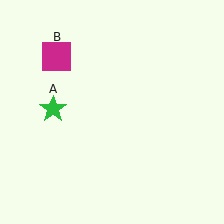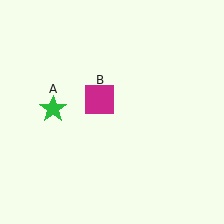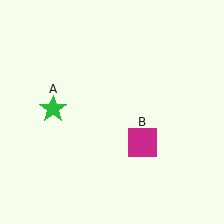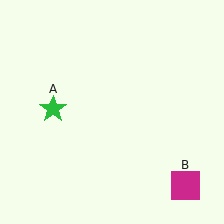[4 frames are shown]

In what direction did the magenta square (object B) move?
The magenta square (object B) moved down and to the right.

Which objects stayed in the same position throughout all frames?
Green star (object A) remained stationary.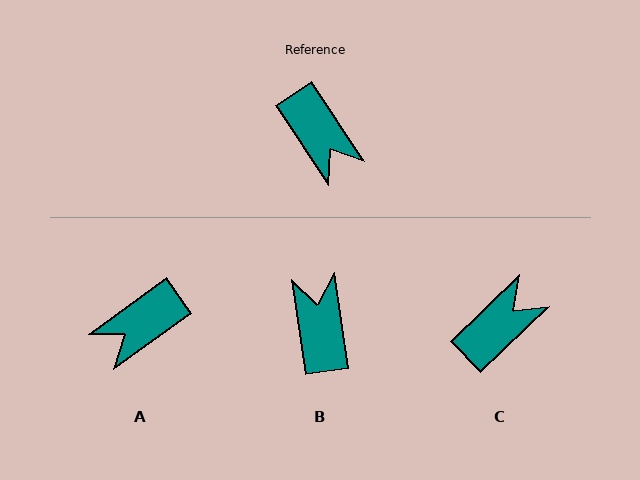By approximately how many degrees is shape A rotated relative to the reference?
Approximately 88 degrees clockwise.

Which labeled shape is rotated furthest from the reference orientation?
B, about 155 degrees away.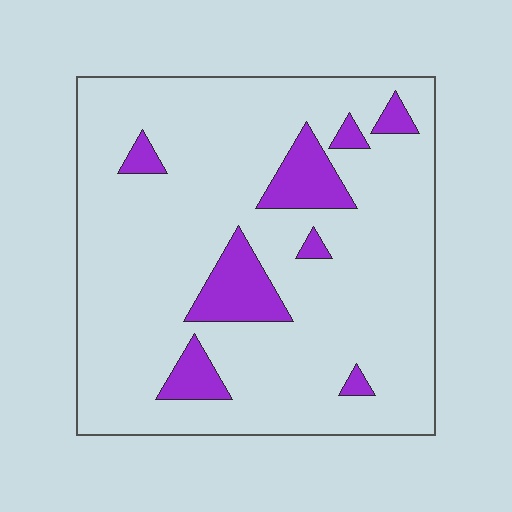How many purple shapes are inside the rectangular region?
8.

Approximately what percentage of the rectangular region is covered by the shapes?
Approximately 15%.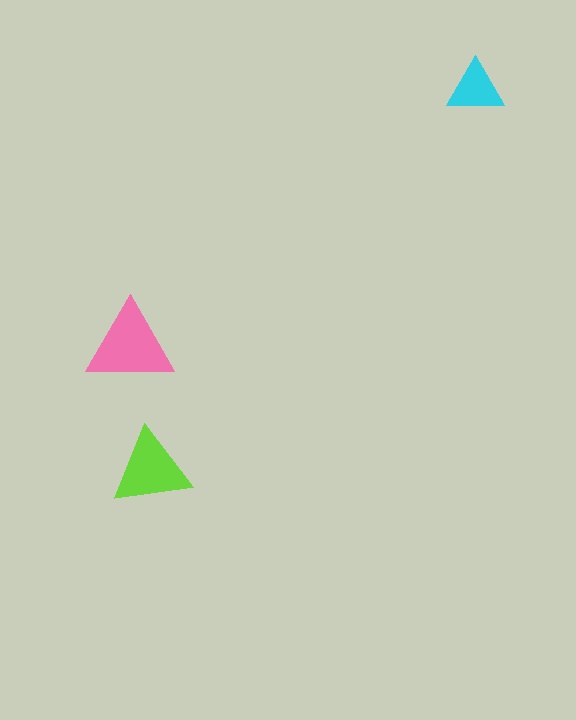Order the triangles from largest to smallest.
the pink one, the lime one, the cyan one.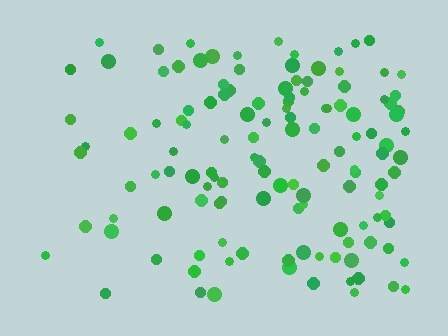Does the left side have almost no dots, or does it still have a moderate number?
Still a moderate number, just noticeably fewer than the right.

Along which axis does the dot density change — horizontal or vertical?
Horizontal.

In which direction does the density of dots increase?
From left to right, with the right side densest.